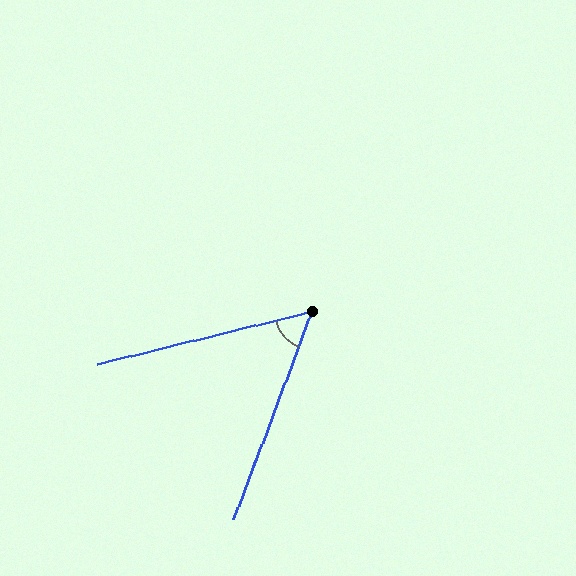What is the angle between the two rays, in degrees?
Approximately 55 degrees.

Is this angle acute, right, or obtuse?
It is acute.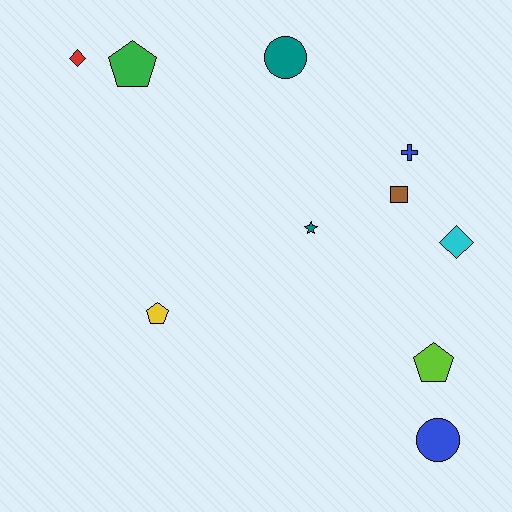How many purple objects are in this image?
There are no purple objects.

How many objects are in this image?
There are 10 objects.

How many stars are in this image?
There is 1 star.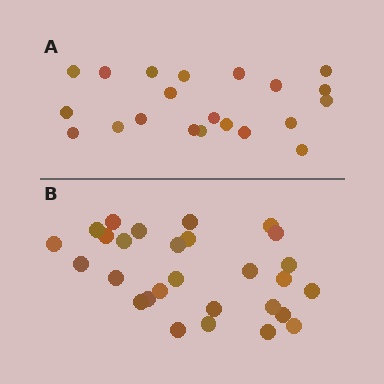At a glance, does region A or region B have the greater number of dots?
Region B (the bottom region) has more dots.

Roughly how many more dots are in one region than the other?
Region B has roughly 8 or so more dots than region A.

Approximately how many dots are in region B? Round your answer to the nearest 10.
About 30 dots. (The exact count is 28, which rounds to 30.)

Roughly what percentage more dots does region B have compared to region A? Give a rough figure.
About 35% more.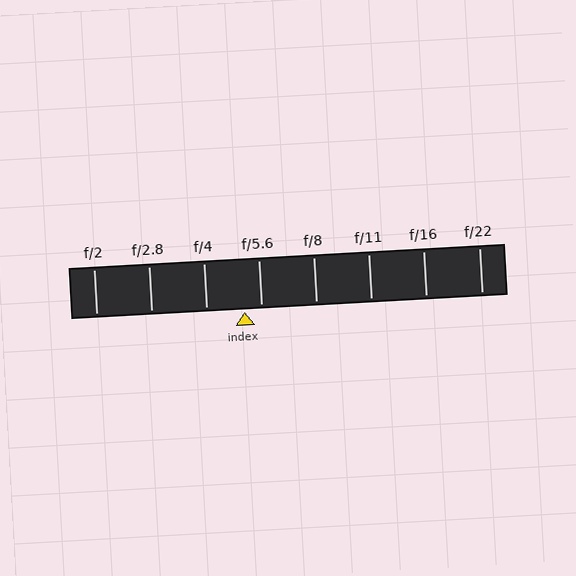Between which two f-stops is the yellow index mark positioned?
The index mark is between f/4 and f/5.6.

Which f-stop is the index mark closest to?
The index mark is closest to f/5.6.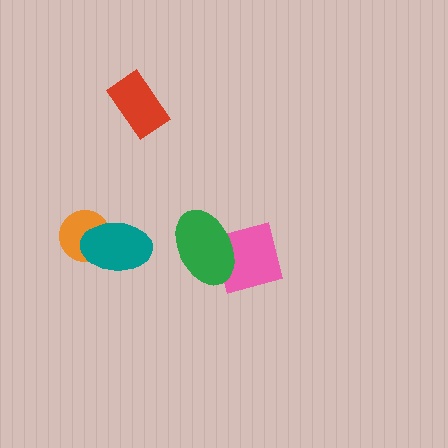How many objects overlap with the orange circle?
1 object overlaps with the orange circle.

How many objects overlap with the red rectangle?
0 objects overlap with the red rectangle.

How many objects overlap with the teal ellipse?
1 object overlaps with the teal ellipse.